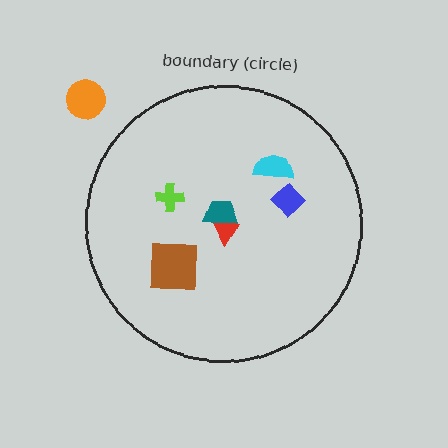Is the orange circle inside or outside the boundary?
Outside.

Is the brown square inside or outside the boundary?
Inside.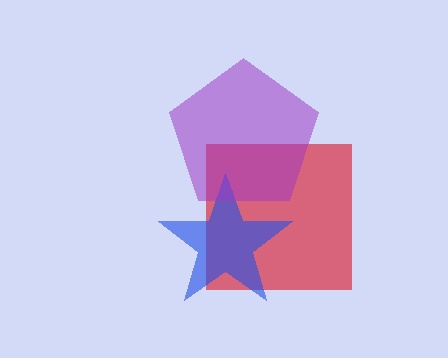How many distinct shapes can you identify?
There are 3 distinct shapes: a red square, a blue star, a purple pentagon.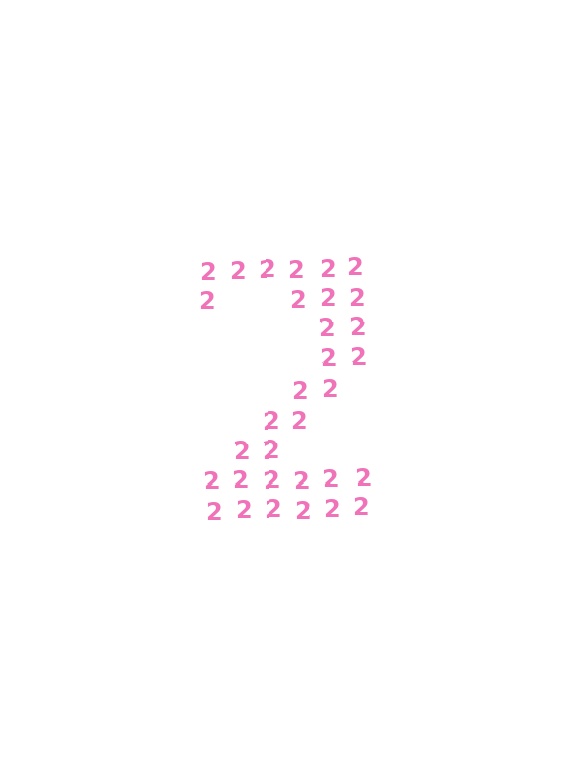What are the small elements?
The small elements are digit 2's.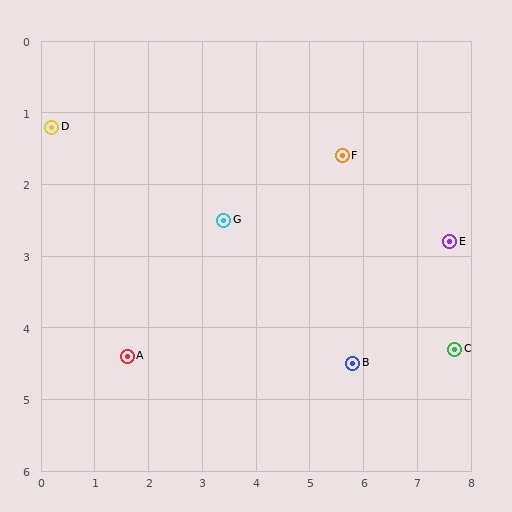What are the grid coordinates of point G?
Point G is at approximately (3.4, 2.5).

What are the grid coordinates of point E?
Point E is at approximately (7.6, 2.8).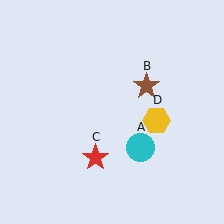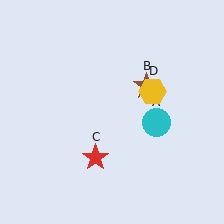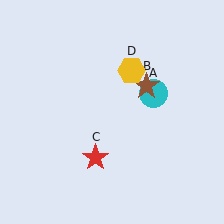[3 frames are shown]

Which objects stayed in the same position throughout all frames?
Brown star (object B) and red star (object C) remained stationary.